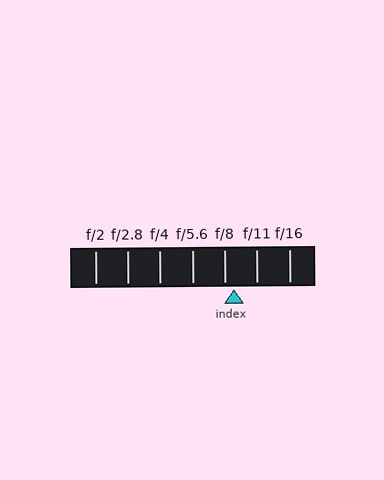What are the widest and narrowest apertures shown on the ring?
The widest aperture shown is f/2 and the narrowest is f/16.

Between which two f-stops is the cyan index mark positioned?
The index mark is between f/8 and f/11.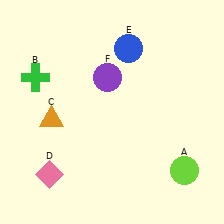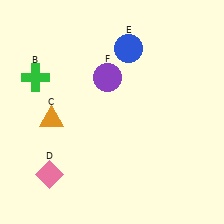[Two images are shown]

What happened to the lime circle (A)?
The lime circle (A) was removed in Image 2. It was in the bottom-right area of Image 1.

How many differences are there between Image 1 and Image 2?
There is 1 difference between the two images.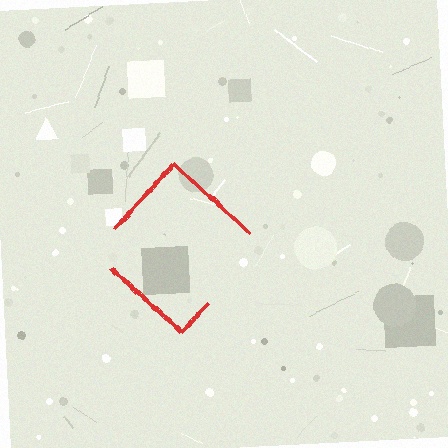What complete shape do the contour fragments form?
The contour fragments form a diamond.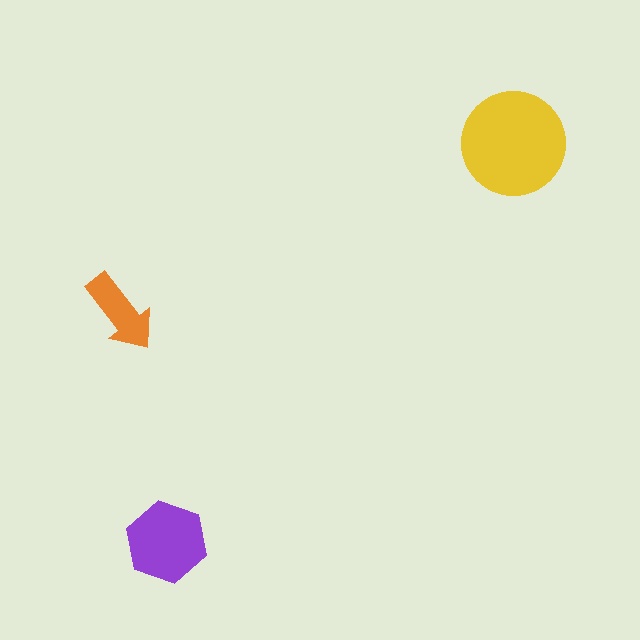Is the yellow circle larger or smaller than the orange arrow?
Larger.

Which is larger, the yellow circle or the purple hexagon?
The yellow circle.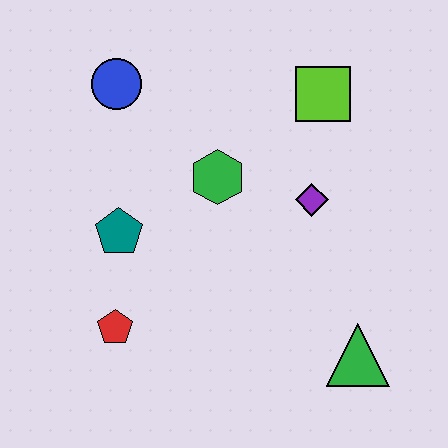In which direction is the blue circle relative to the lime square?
The blue circle is to the left of the lime square.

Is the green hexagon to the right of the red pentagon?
Yes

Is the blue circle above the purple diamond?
Yes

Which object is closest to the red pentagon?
The teal pentagon is closest to the red pentagon.